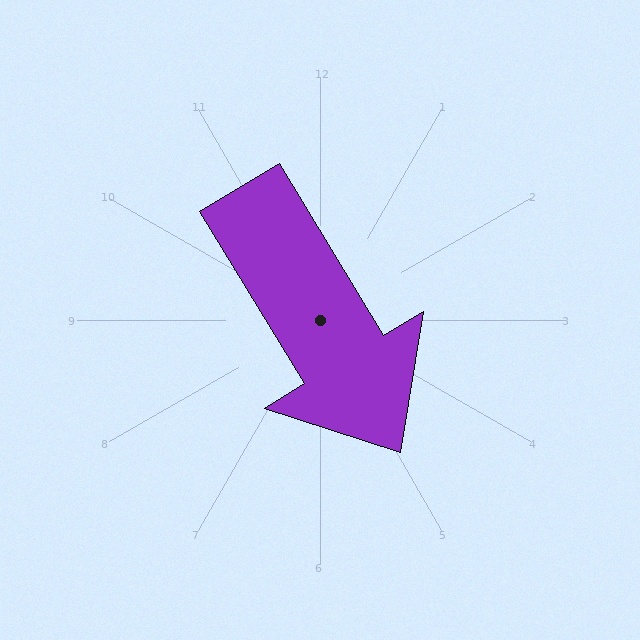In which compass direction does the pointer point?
Southeast.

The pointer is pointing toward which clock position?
Roughly 5 o'clock.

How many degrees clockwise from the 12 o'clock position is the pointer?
Approximately 149 degrees.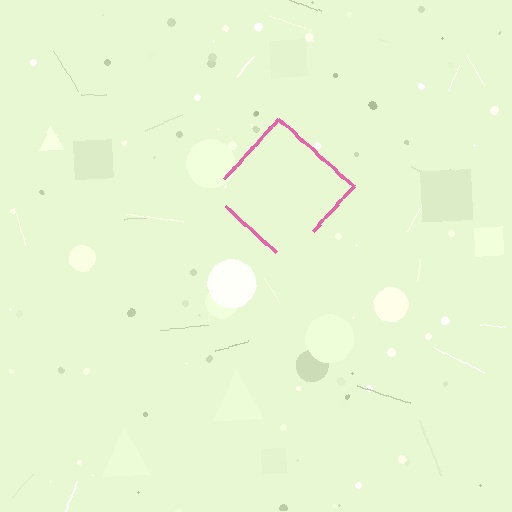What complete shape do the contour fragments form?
The contour fragments form a diamond.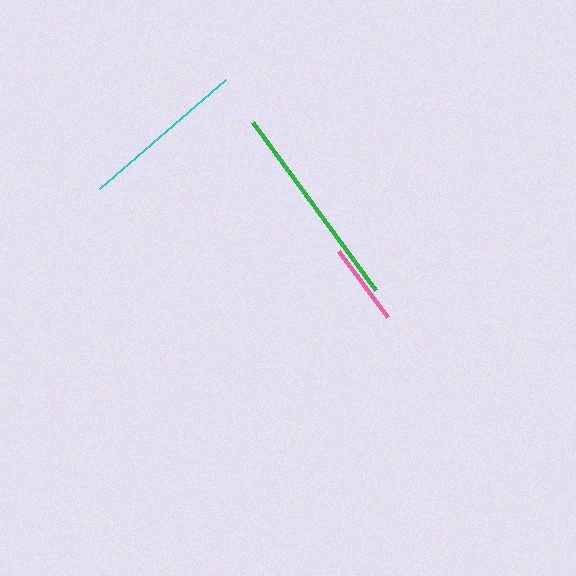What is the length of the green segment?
The green segment is approximately 208 pixels long.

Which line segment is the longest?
The green line is the longest at approximately 208 pixels.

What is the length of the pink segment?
The pink segment is approximately 83 pixels long.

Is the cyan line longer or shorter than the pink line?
The cyan line is longer than the pink line.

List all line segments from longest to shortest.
From longest to shortest: green, cyan, pink.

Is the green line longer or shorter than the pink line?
The green line is longer than the pink line.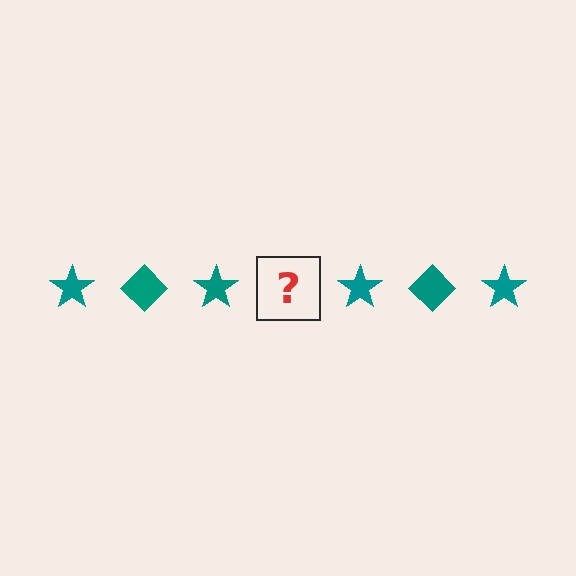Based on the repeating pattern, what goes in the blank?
The blank should be a teal diamond.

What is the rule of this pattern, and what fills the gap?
The rule is that the pattern cycles through star, diamond shapes in teal. The gap should be filled with a teal diamond.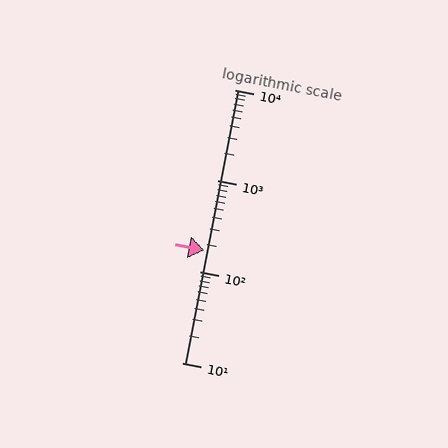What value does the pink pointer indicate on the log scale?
The pointer indicates approximately 170.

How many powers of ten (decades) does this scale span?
The scale spans 3 decades, from 10 to 10000.